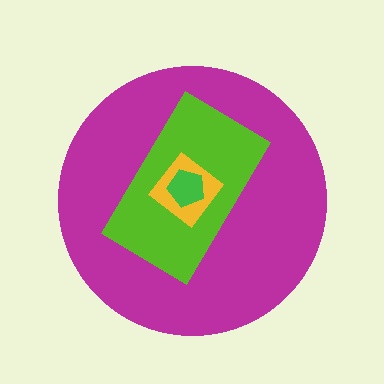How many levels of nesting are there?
4.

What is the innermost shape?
The green pentagon.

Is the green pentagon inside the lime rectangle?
Yes.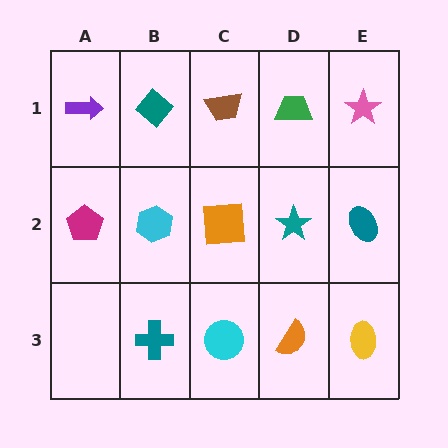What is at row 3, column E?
A yellow ellipse.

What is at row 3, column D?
An orange semicircle.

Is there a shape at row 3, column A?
No, that cell is empty.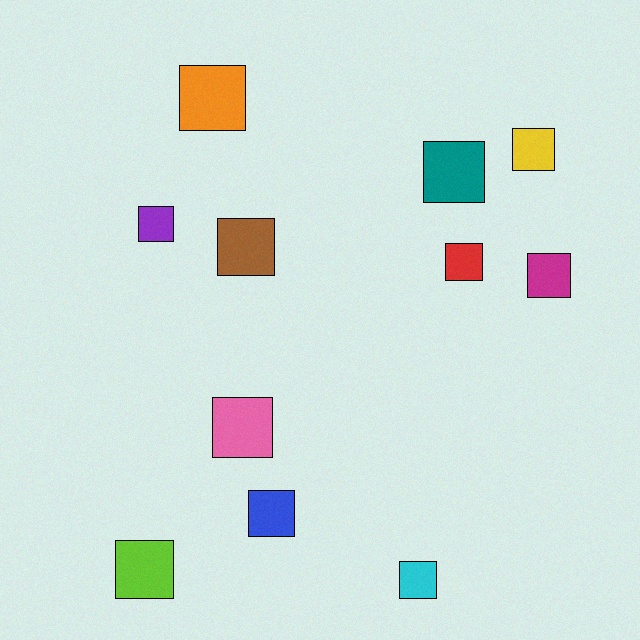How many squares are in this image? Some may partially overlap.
There are 11 squares.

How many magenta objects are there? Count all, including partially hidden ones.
There is 1 magenta object.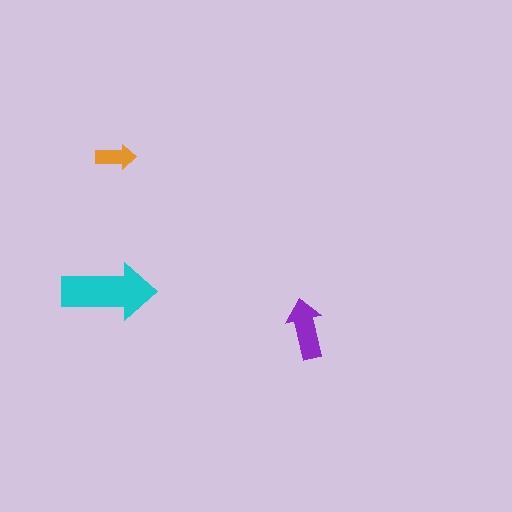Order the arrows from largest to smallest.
the cyan one, the purple one, the orange one.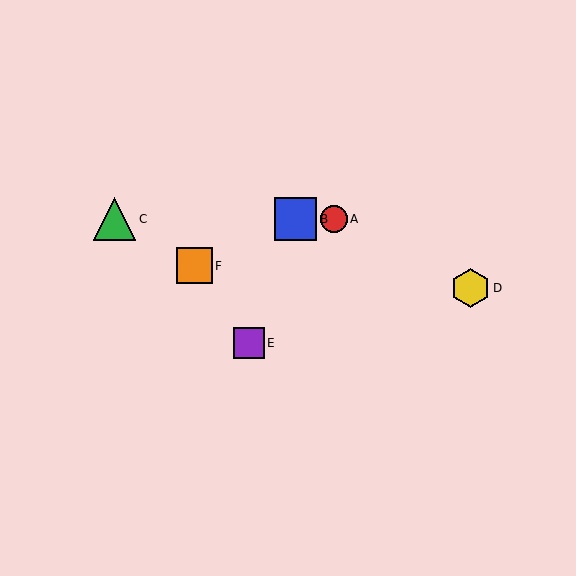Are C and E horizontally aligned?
No, C is at y≈219 and E is at y≈343.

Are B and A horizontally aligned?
Yes, both are at y≈219.